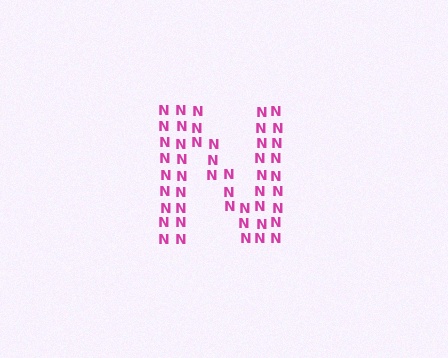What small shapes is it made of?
It is made of small letter N's.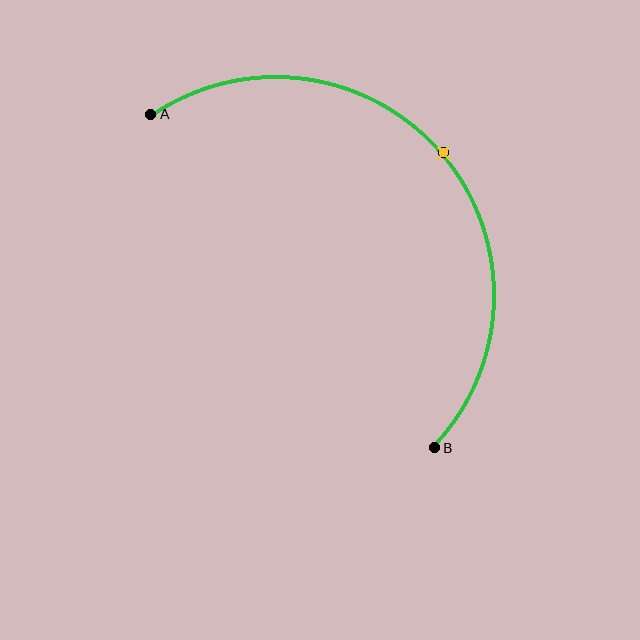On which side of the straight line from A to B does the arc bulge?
The arc bulges above and to the right of the straight line connecting A and B.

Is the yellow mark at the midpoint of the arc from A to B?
Yes. The yellow mark lies on the arc at equal arc-length from both A and B — it is the arc midpoint.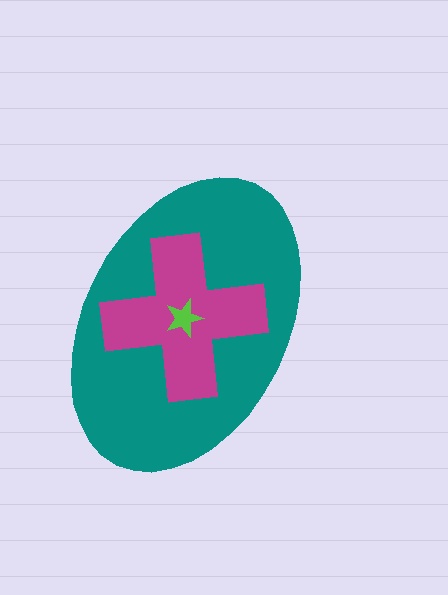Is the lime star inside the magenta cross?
Yes.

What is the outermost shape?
The teal ellipse.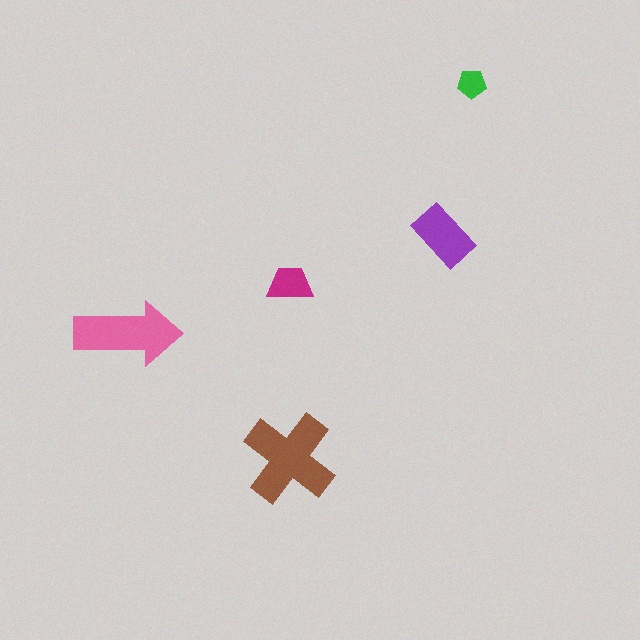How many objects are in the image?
There are 5 objects in the image.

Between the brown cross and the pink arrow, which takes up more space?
The brown cross.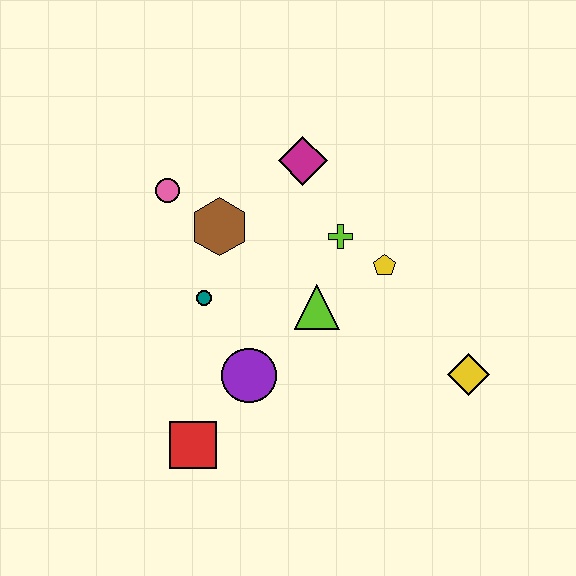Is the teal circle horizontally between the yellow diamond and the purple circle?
No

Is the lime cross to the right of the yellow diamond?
No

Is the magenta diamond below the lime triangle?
No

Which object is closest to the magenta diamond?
The lime cross is closest to the magenta diamond.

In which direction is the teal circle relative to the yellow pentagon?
The teal circle is to the left of the yellow pentagon.